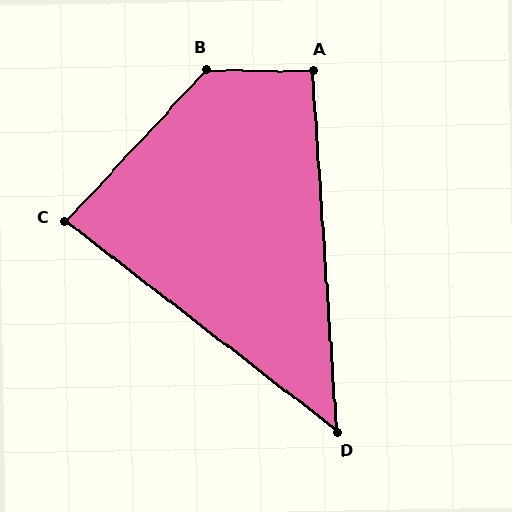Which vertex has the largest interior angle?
B, at approximately 132 degrees.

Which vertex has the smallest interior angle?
D, at approximately 48 degrees.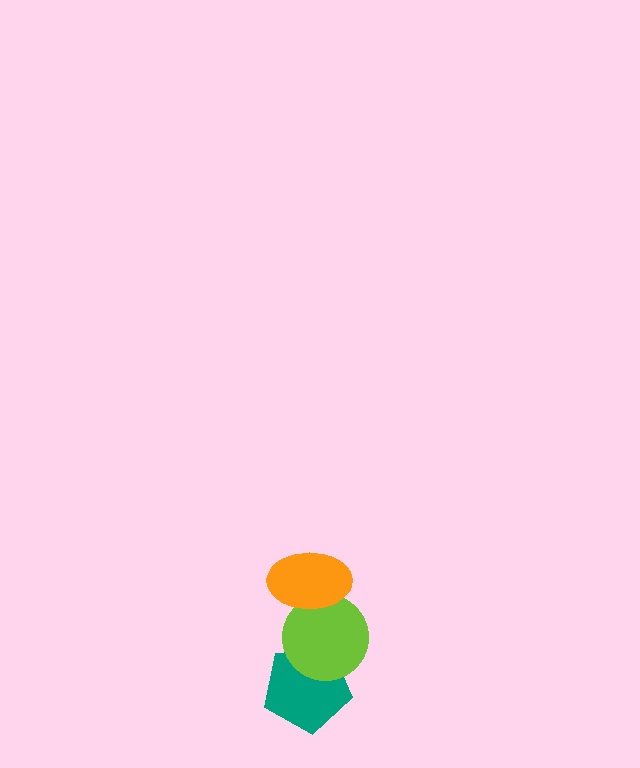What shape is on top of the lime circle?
The orange ellipse is on top of the lime circle.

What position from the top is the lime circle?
The lime circle is 2nd from the top.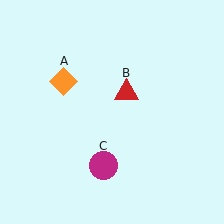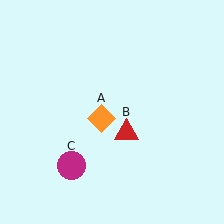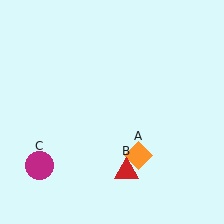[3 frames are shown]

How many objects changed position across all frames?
3 objects changed position: orange diamond (object A), red triangle (object B), magenta circle (object C).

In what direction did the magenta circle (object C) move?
The magenta circle (object C) moved left.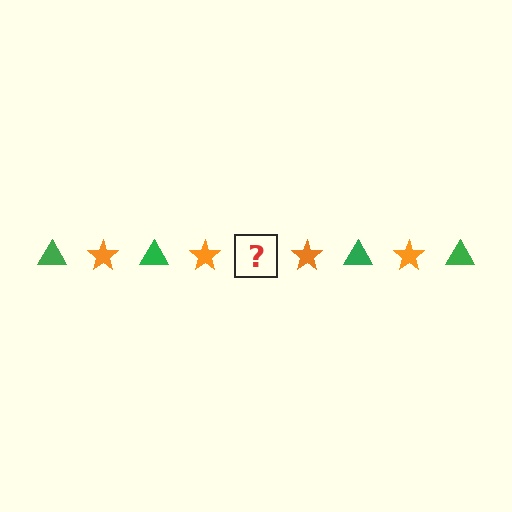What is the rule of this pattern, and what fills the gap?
The rule is that the pattern alternates between green triangle and orange star. The gap should be filled with a green triangle.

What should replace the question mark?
The question mark should be replaced with a green triangle.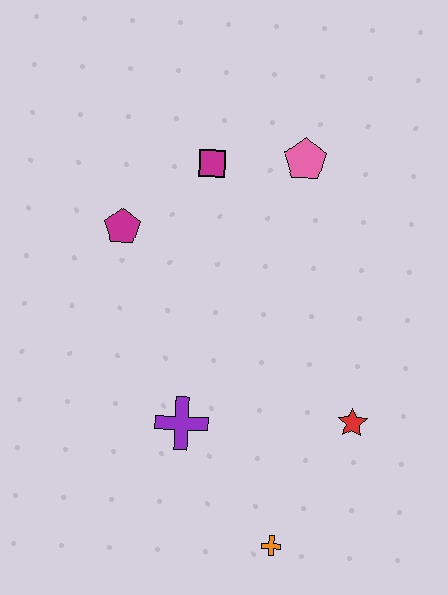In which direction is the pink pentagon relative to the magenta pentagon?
The pink pentagon is to the right of the magenta pentagon.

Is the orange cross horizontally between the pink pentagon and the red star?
No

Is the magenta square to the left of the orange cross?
Yes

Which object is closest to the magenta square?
The pink pentagon is closest to the magenta square.